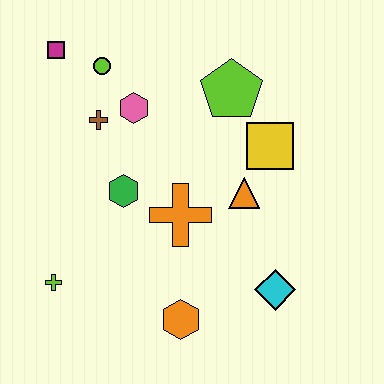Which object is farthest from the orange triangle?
The magenta square is farthest from the orange triangle.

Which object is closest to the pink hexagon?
The brown cross is closest to the pink hexagon.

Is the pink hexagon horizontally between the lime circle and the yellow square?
Yes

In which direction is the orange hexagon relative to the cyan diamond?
The orange hexagon is to the left of the cyan diamond.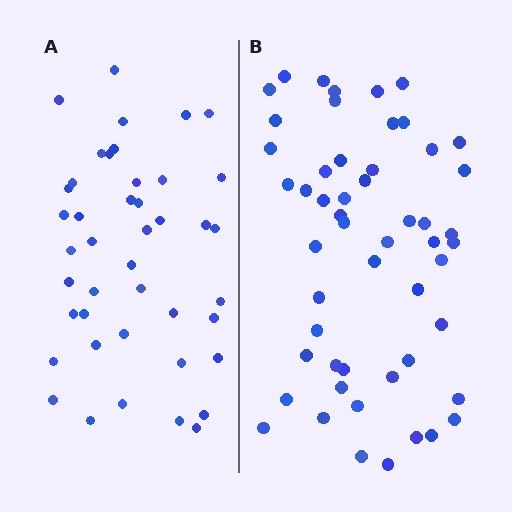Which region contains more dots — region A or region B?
Region B (the right region) has more dots.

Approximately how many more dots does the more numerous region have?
Region B has roughly 10 or so more dots than region A.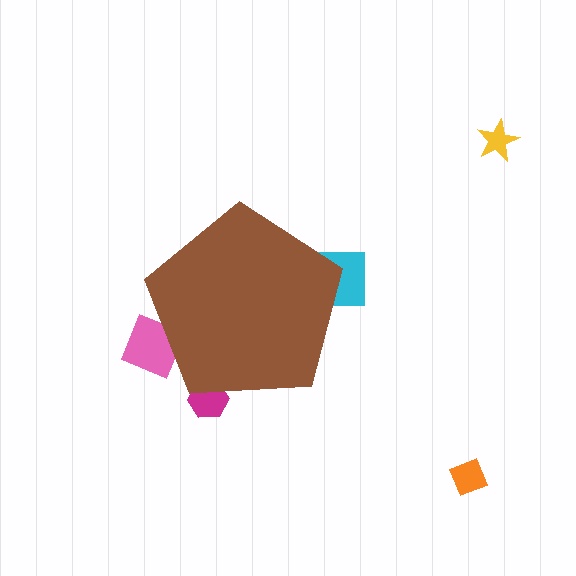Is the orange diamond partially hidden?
No, the orange diamond is fully visible.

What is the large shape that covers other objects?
A brown pentagon.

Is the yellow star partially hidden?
No, the yellow star is fully visible.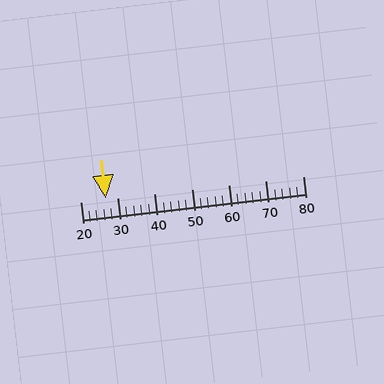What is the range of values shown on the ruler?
The ruler shows values from 20 to 80.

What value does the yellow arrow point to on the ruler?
The yellow arrow points to approximately 27.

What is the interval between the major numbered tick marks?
The major tick marks are spaced 10 units apart.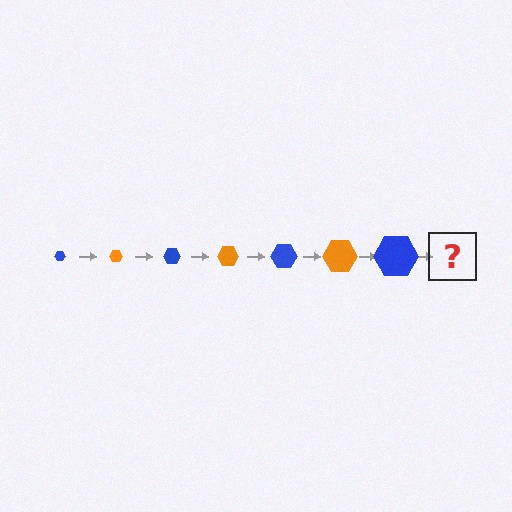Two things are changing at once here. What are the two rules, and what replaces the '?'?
The two rules are that the hexagon grows larger each step and the color cycles through blue and orange. The '?' should be an orange hexagon, larger than the previous one.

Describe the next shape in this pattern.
It should be an orange hexagon, larger than the previous one.